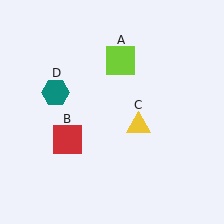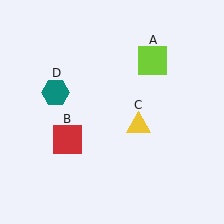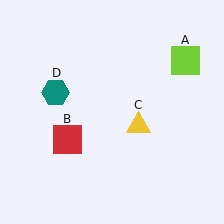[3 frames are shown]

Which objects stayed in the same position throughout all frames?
Red square (object B) and yellow triangle (object C) and teal hexagon (object D) remained stationary.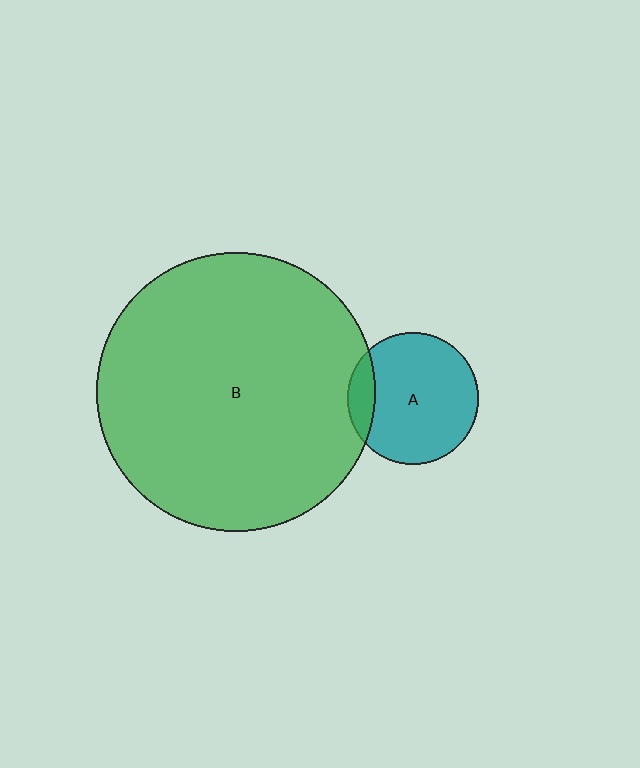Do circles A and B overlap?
Yes.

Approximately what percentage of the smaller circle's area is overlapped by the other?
Approximately 15%.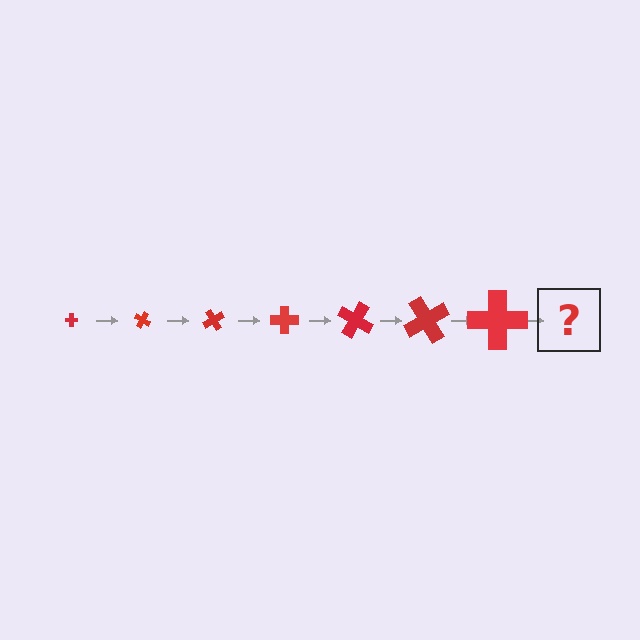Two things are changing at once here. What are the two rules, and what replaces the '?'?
The two rules are that the cross grows larger each step and it rotates 30 degrees each step. The '?' should be a cross, larger than the previous one and rotated 210 degrees from the start.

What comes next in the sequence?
The next element should be a cross, larger than the previous one and rotated 210 degrees from the start.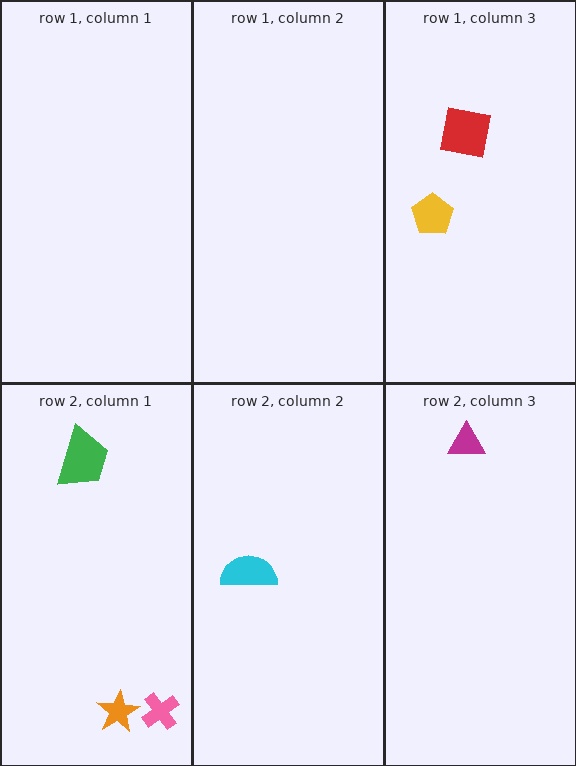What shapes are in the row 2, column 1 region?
The green trapezoid, the orange star, the pink cross.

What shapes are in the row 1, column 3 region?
The yellow pentagon, the red square.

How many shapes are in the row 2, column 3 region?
1.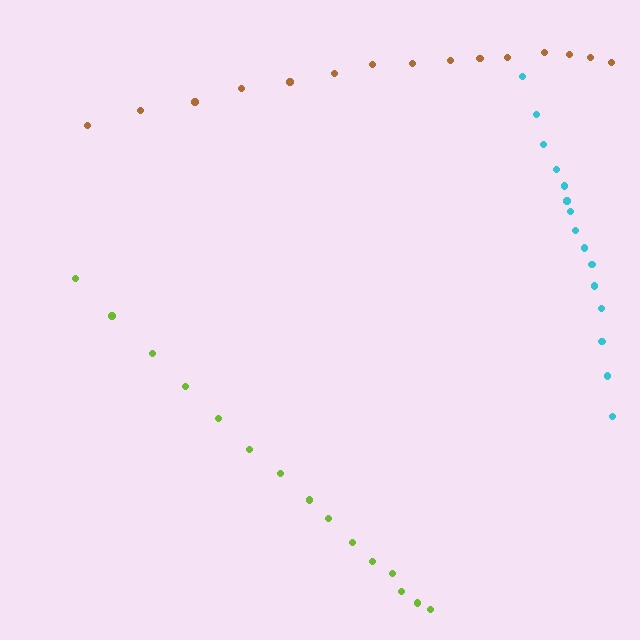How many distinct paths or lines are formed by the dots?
There are 3 distinct paths.